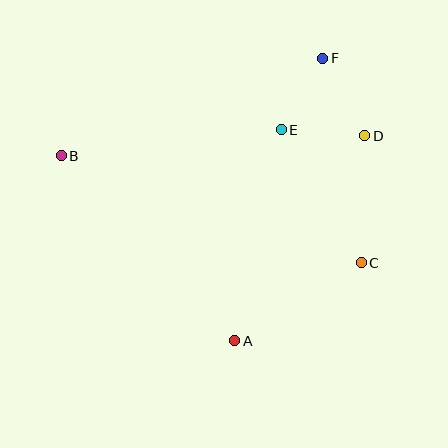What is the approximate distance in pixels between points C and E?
The distance between C and E is approximately 155 pixels.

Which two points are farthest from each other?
Points B and C are farthest from each other.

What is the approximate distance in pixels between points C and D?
The distance between C and D is approximately 127 pixels.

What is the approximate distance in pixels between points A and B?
The distance between A and B is approximately 254 pixels.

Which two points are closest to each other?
Points E and F are closest to each other.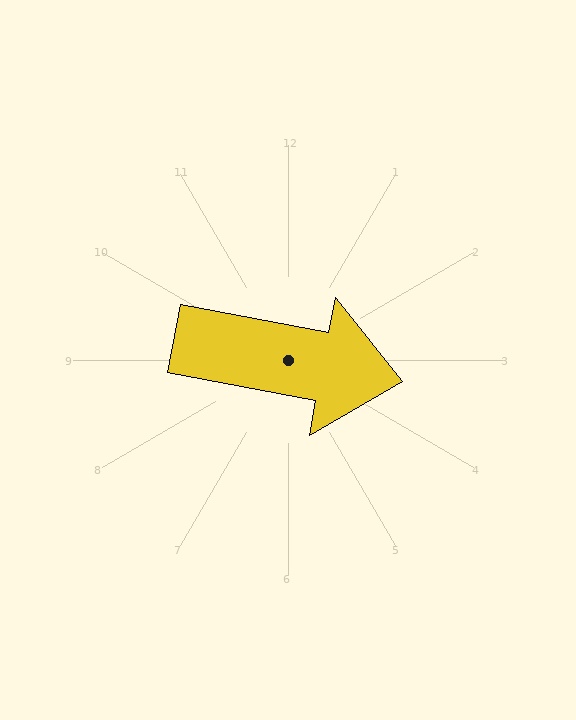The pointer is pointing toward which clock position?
Roughly 3 o'clock.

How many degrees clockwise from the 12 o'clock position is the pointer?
Approximately 101 degrees.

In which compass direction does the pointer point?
East.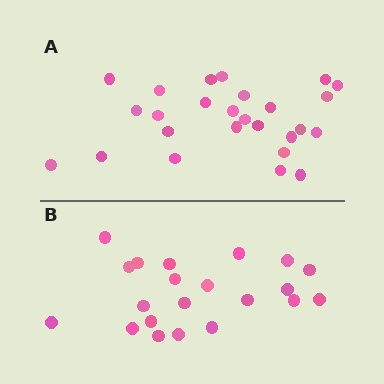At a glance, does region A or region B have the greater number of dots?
Region A (the top region) has more dots.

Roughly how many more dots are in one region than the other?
Region A has about 5 more dots than region B.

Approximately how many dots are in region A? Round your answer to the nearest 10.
About 30 dots. (The exact count is 26, which rounds to 30.)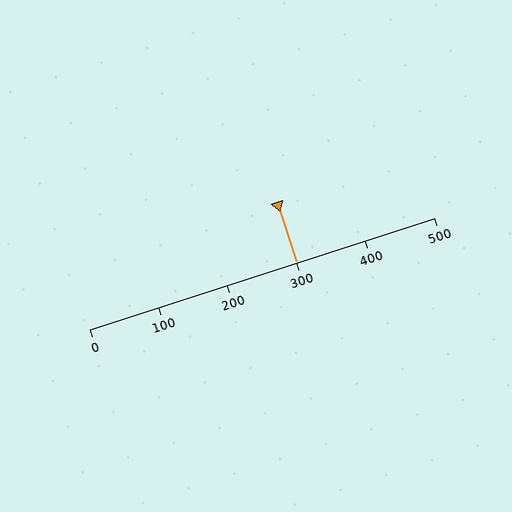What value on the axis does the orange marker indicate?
The marker indicates approximately 300.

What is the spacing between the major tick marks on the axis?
The major ticks are spaced 100 apart.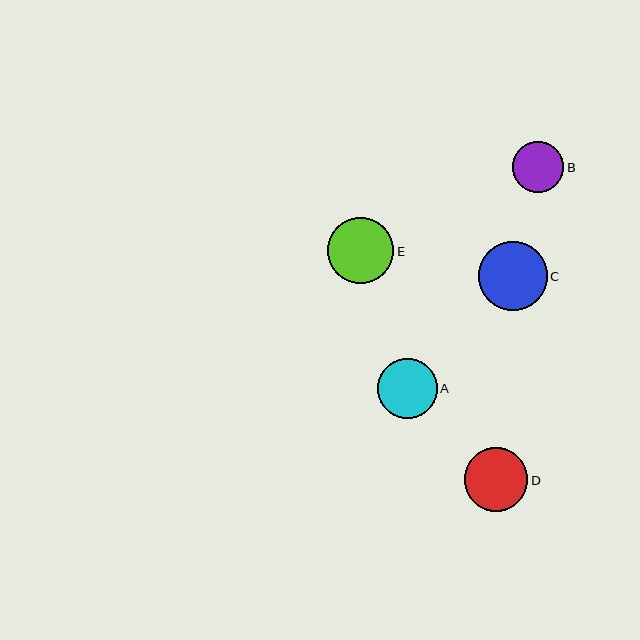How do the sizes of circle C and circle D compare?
Circle C and circle D are approximately the same size.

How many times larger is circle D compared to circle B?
Circle D is approximately 1.2 times the size of circle B.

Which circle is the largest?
Circle C is the largest with a size of approximately 69 pixels.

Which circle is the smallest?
Circle B is the smallest with a size of approximately 51 pixels.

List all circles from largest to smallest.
From largest to smallest: C, E, D, A, B.